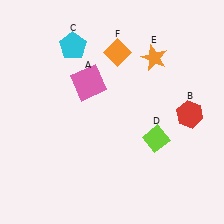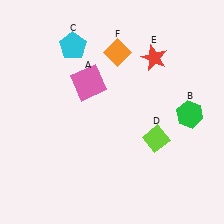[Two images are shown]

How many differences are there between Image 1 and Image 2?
There are 2 differences between the two images.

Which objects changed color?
B changed from red to green. E changed from orange to red.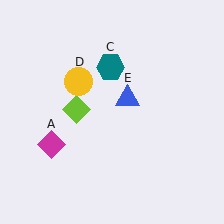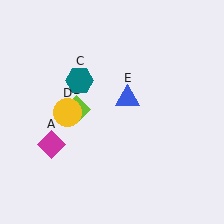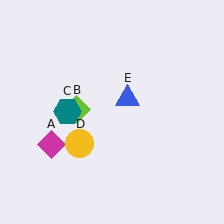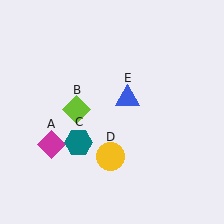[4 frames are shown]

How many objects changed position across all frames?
2 objects changed position: teal hexagon (object C), yellow circle (object D).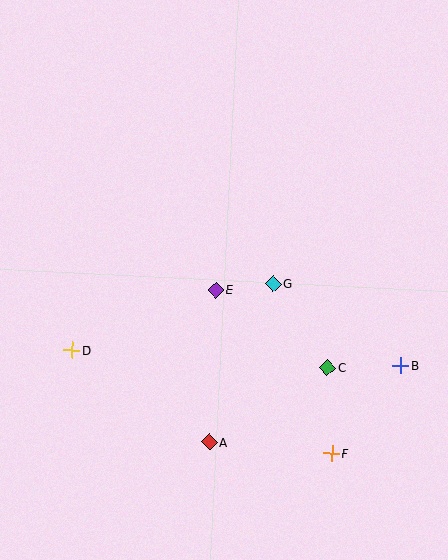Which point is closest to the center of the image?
Point E at (216, 290) is closest to the center.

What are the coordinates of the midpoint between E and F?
The midpoint between E and F is at (274, 372).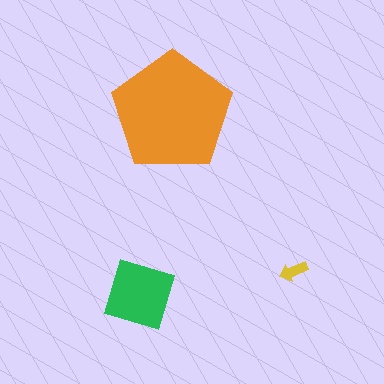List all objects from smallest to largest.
The yellow arrow, the green diamond, the orange pentagon.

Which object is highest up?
The orange pentagon is topmost.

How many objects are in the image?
There are 3 objects in the image.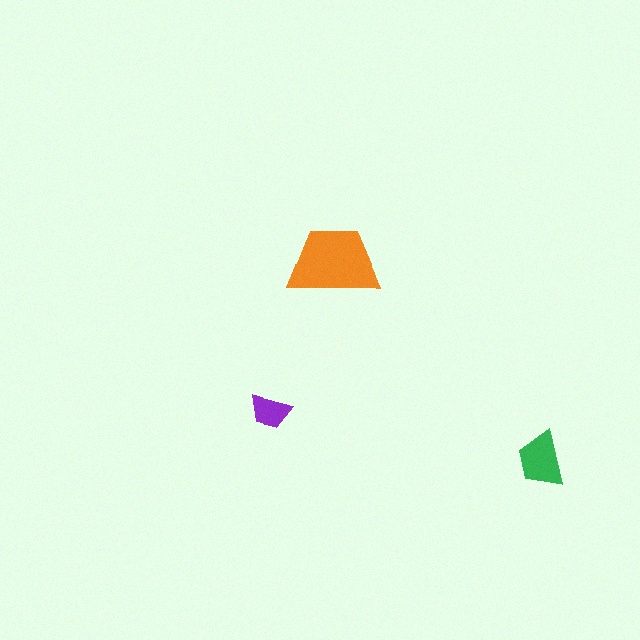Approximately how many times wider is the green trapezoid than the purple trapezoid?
About 1.5 times wider.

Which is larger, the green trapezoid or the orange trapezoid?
The orange one.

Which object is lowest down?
The green trapezoid is bottommost.